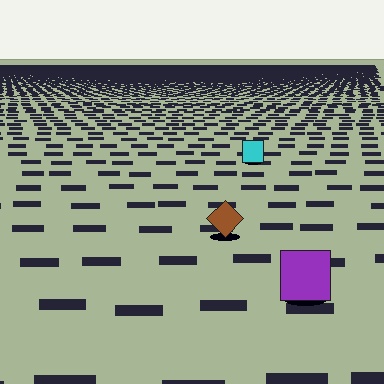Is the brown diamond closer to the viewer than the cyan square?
Yes. The brown diamond is closer — you can tell from the texture gradient: the ground texture is coarser near it.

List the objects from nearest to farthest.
From nearest to farthest: the purple square, the brown diamond, the cyan square.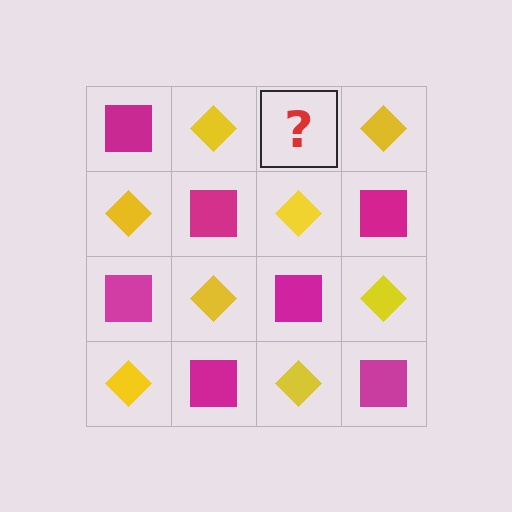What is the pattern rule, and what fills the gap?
The rule is that it alternates magenta square and yellow diamond in a checkerboard pattern. The gap should be filled with a magenta square.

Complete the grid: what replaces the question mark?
The question mark should be replaced with a magenta square.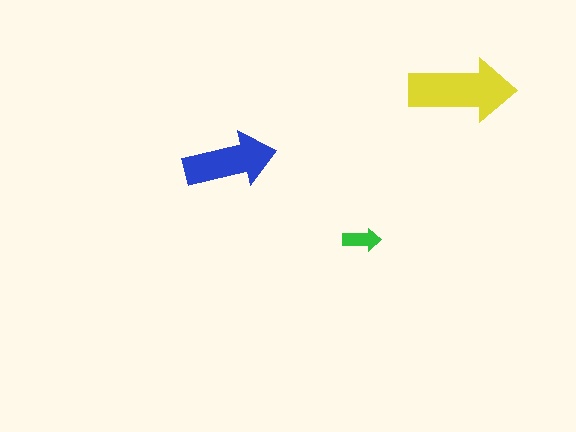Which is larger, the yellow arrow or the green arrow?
The yellow one.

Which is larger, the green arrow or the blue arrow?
The blue one.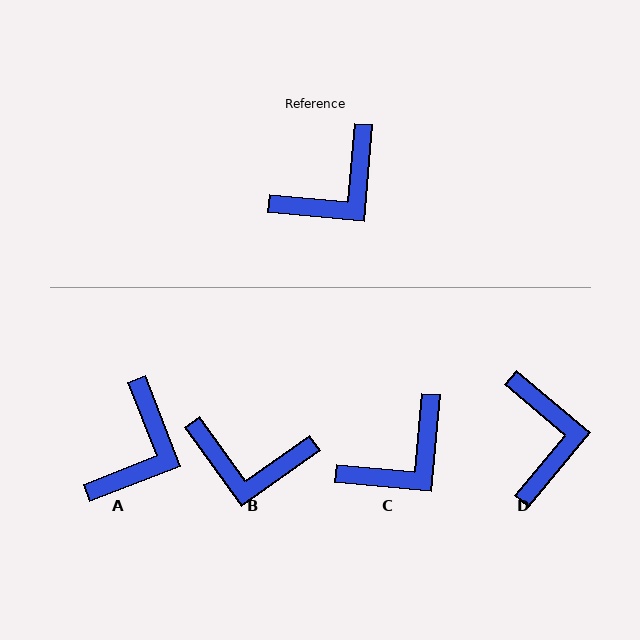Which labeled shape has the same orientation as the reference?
C.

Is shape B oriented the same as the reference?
No, it is off by about 50 degrees.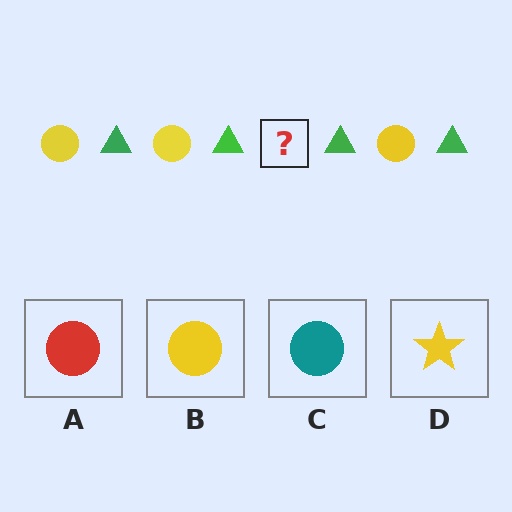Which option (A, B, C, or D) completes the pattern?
B.